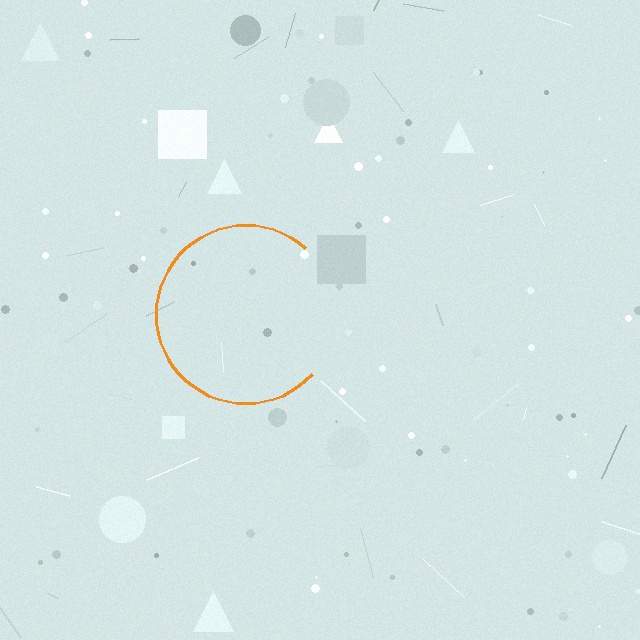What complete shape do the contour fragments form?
The contour fragments form a circle.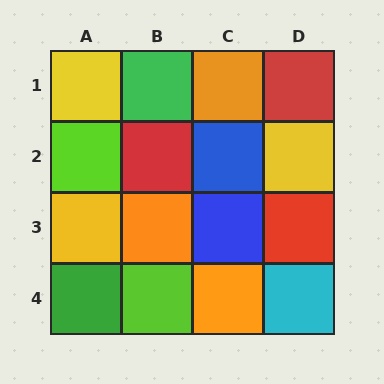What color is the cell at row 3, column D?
Red.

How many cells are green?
2 cells are green.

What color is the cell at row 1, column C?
Orange.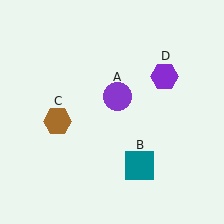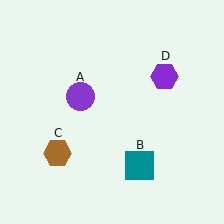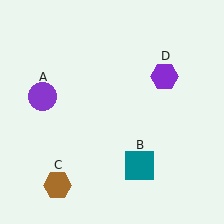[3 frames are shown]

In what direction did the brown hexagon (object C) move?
The brown hexagon (object C) moved down.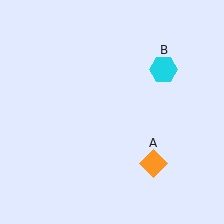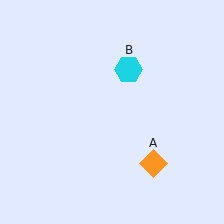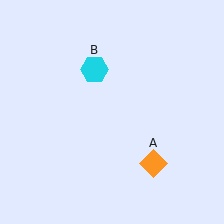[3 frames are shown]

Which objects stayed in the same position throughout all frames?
Orange diamond (object A) remained stationary.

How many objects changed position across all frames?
1 object changed position: cyan hexagon (object B).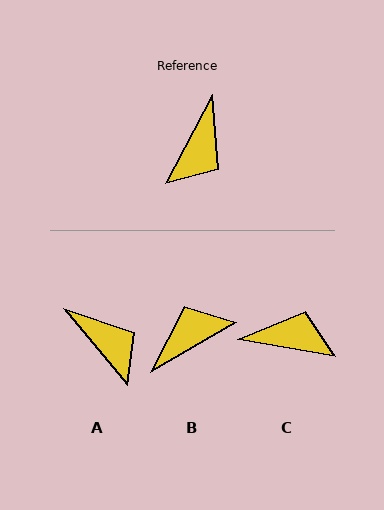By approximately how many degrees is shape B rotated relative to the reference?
Approximately 148 degrees counter-clockwise.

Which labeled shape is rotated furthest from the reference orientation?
B, about 148 degrees away.